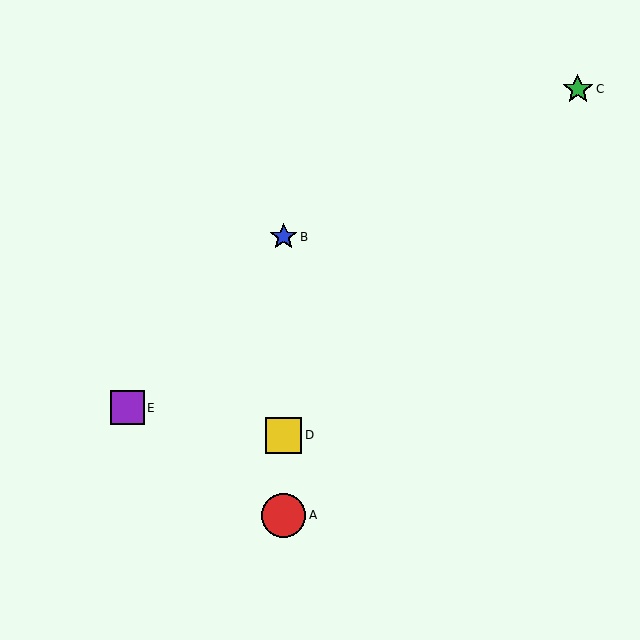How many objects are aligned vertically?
3 objects (A, B, D) are aligned vertically.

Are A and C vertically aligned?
No, A is at x≈284 and C is at x≈578.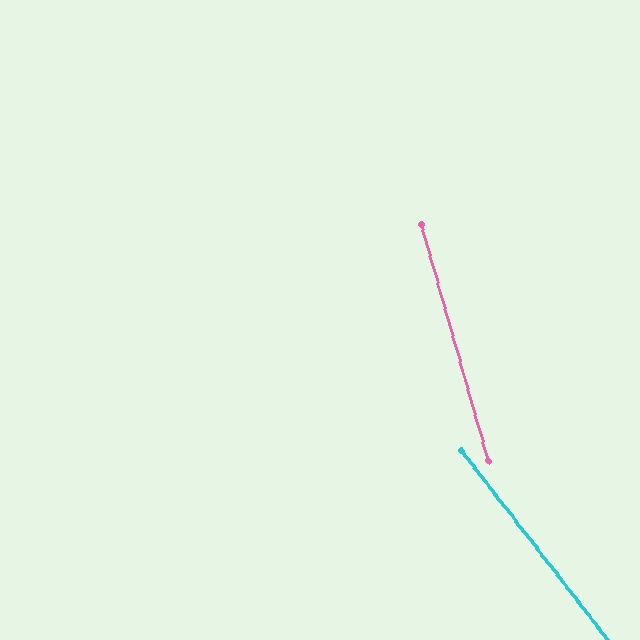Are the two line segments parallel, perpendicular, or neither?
Neither parallel nor perpendicular — they differ by about 22°.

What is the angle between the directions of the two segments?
Approximately 22 degrees.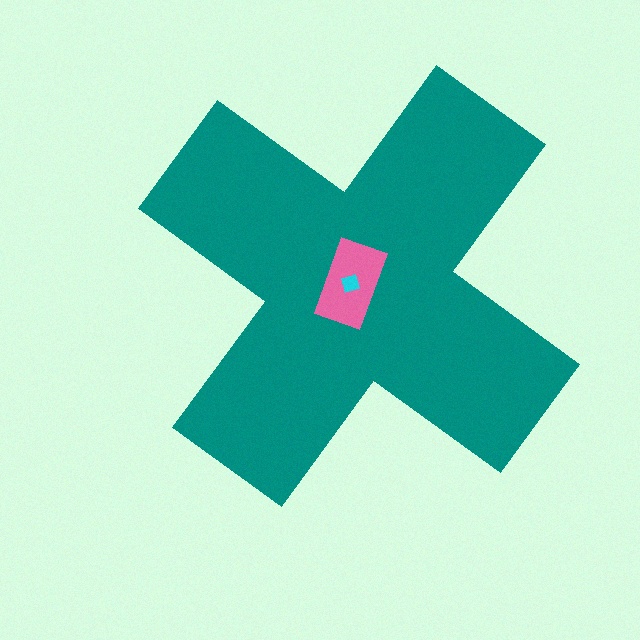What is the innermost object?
The cyan diamond.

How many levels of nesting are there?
3.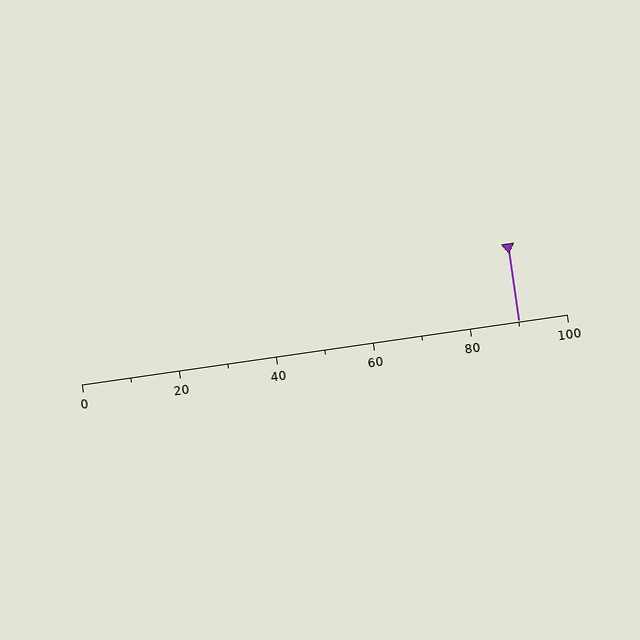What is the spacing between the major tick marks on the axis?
The major ticks are spaced 20 apart.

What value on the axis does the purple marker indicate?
The marker indicates approximately 90.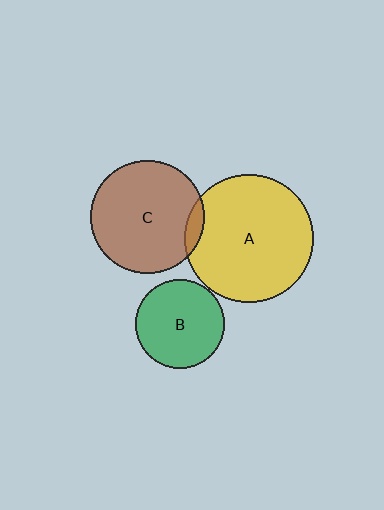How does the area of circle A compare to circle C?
Approximately 1.3 times.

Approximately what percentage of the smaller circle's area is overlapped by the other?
Approximately 5%.